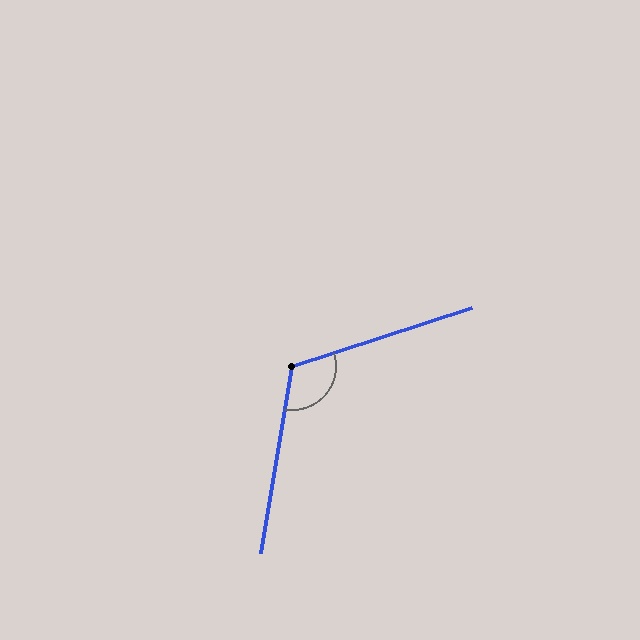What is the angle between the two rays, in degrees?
Approximately 117 degrees.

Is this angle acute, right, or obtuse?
It is obtuse.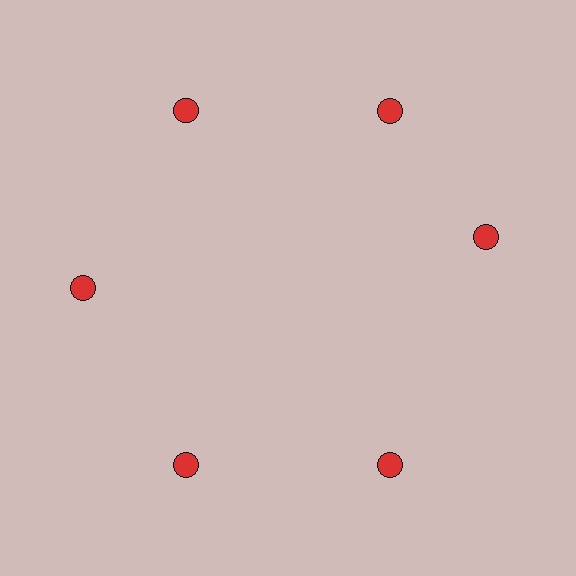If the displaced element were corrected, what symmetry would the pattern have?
It would have 6-fold rotational symmetry — the pattern would map onto itself every 60 degrees.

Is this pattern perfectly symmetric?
No. The 6 red circles are arranged in a ring, but one element near the 3 o'clock position is rotated out of alignment along the ring, breaking the 6-fold rotational symmetry.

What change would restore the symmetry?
The symmetry would be restored by rotating it back into even spacing with its neighbors so that all 6 circles sit at equal angles and equal distance from the center.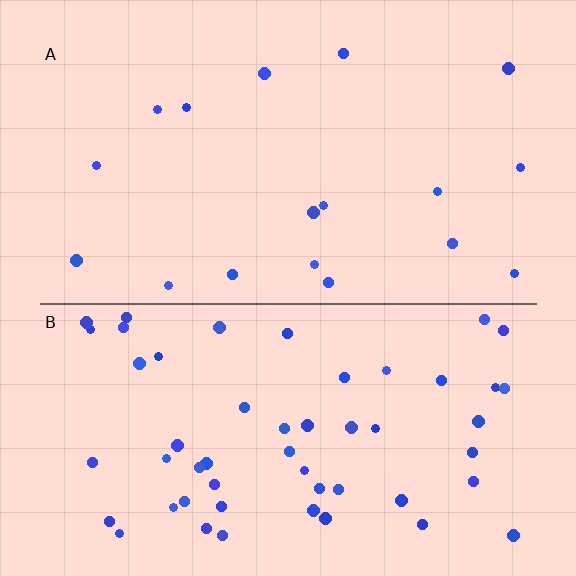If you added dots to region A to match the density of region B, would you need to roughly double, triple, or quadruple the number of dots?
Approximately triple.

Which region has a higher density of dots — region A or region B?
B (the bottom).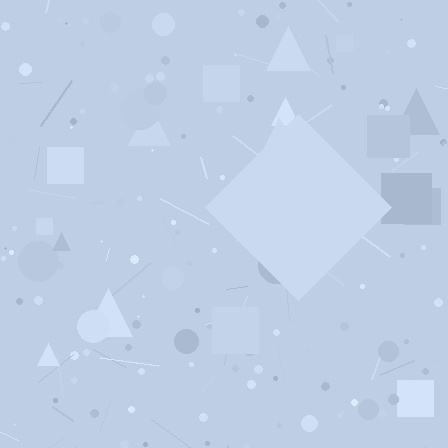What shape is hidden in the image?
A diamond is hidden in the image.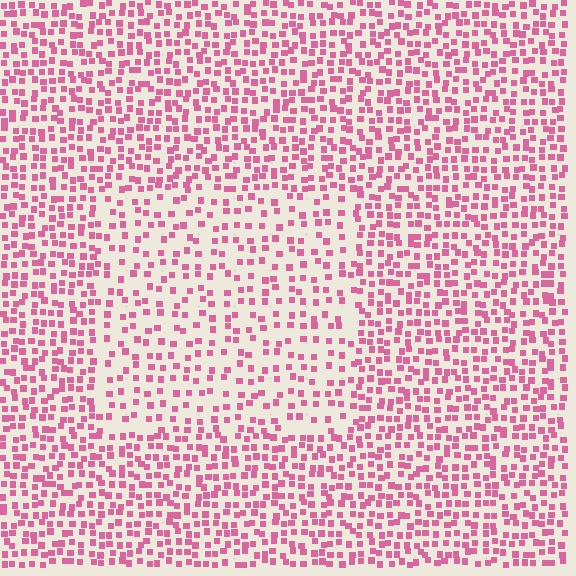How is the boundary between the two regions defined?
The boundary is defined by a change in element density (approximately 1.8x ratio). All elements are the same color, size, and shape.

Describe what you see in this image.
The image contains small pink elements arranged at two different densities. A rectangle-shaped region is visible where the elements are less densely packed than the surrounding area.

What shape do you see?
I see a rectangle.